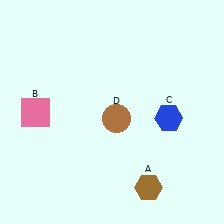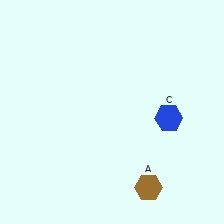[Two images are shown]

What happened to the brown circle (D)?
The brown circle (D) was removed in Image 2. It was in the bottom-right area of Image 1.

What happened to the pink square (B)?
The pink square (B) was removed in Image 2. It was in the bottom-left area of Image 1.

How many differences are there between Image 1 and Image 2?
There are 2 differences between the two images.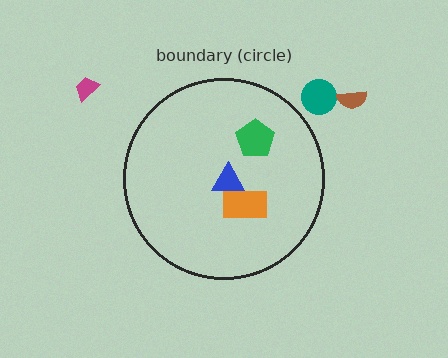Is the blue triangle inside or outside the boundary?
Inside.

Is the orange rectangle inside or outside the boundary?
Inside.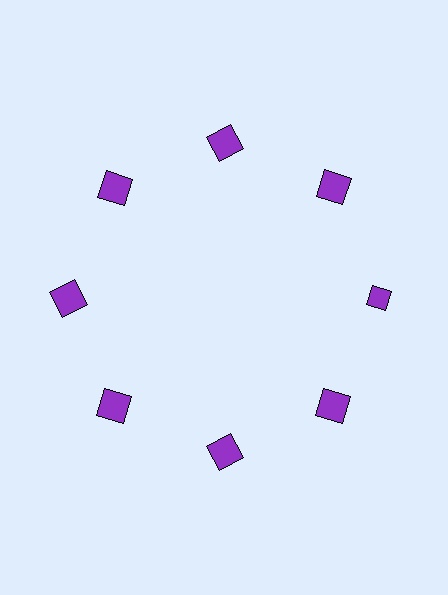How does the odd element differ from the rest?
It has a different shape: diamond instead of square.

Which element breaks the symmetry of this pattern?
The purple diamond at roughly the 3 o'clock position breaks the symmetry. All other shapes are purple squares.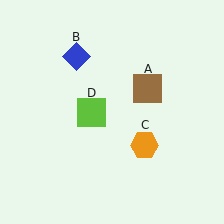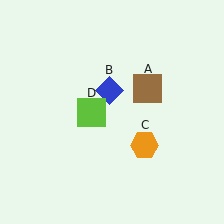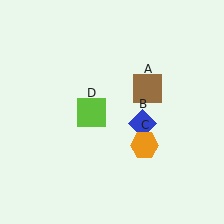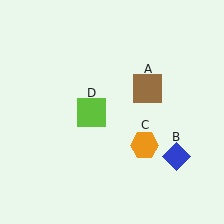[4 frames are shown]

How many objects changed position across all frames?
1 object changed position: blue diamond (object B).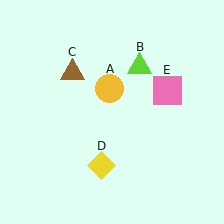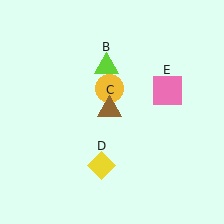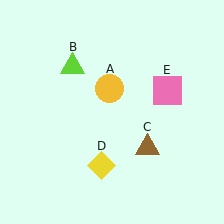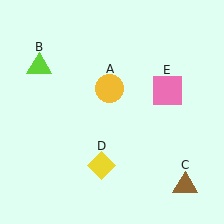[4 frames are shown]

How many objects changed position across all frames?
2 objects changed position: lime triangle (object B), brown triangle (object C).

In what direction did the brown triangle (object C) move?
The brown triangle (object C) moved down and to the right.